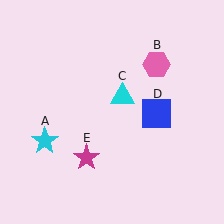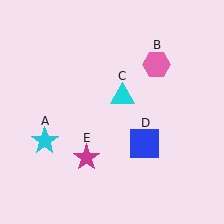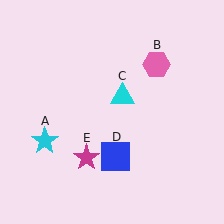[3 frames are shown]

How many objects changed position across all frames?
1 object changed position: blue square (object D).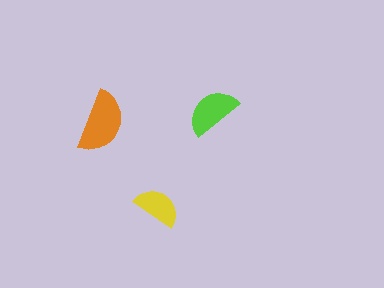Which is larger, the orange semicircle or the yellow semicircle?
The orange one.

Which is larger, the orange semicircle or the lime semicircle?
The orange one.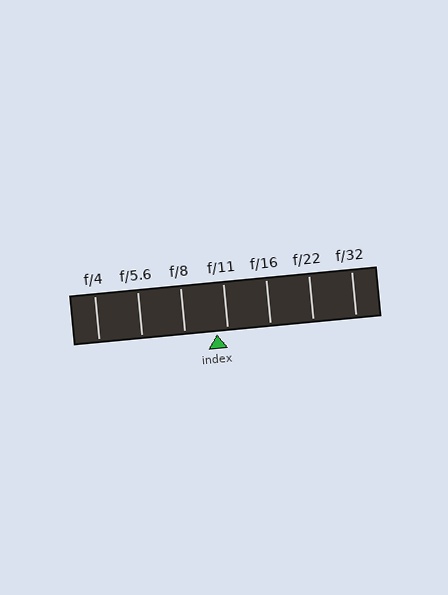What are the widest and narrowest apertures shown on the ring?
The widest aperture shown is f/4 and the narrowest is f/32.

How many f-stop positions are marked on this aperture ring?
There are 7 f-stop positions marked.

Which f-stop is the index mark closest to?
The index mark is closest to f/11.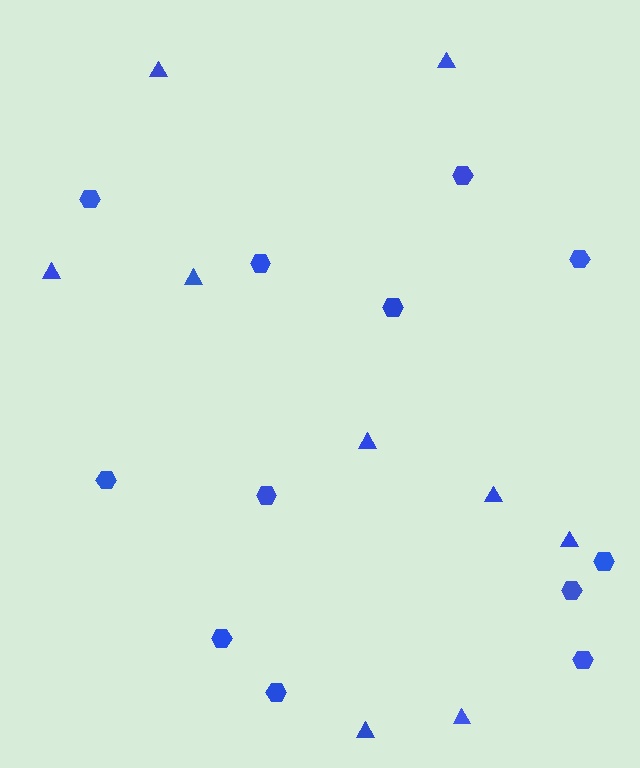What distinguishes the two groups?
There are 2 groups: one group of hexagons (12) and one group of triangles (9).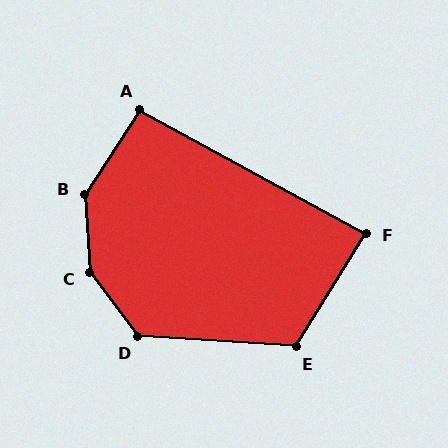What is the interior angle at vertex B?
Approximately 143 degrees (obtuse).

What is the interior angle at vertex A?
Approximately 94 degrees (approximately right).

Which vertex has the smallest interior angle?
F, at approximately 87 degrees.